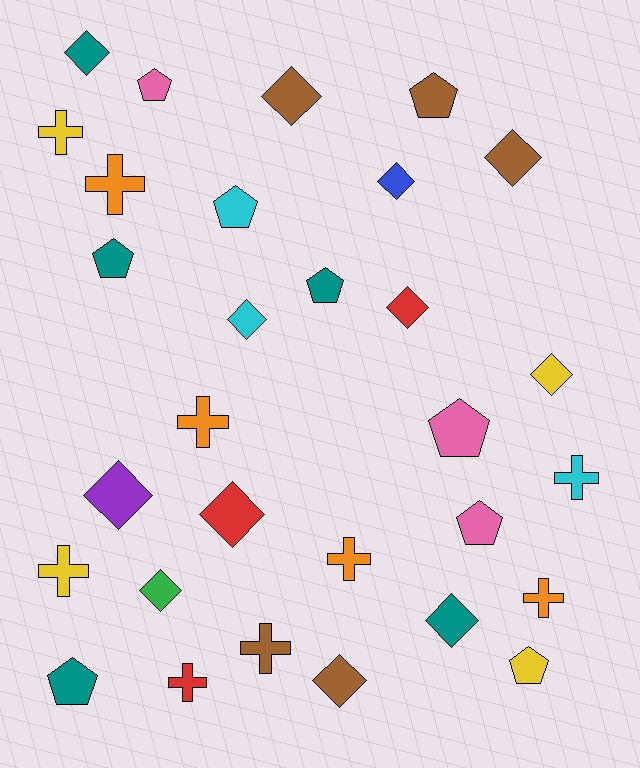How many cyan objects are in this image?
There are 3 cyan objects.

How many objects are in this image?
There are 30 objects.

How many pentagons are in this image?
There are 9 pentagons.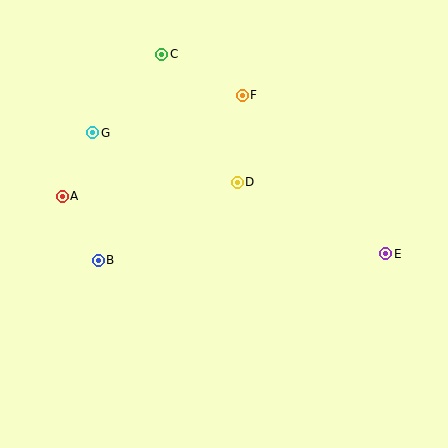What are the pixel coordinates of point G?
Point G is at (93, 133).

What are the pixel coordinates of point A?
Point A is at (62, 196).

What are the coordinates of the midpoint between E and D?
The midpoint between E and D is at (311, 218).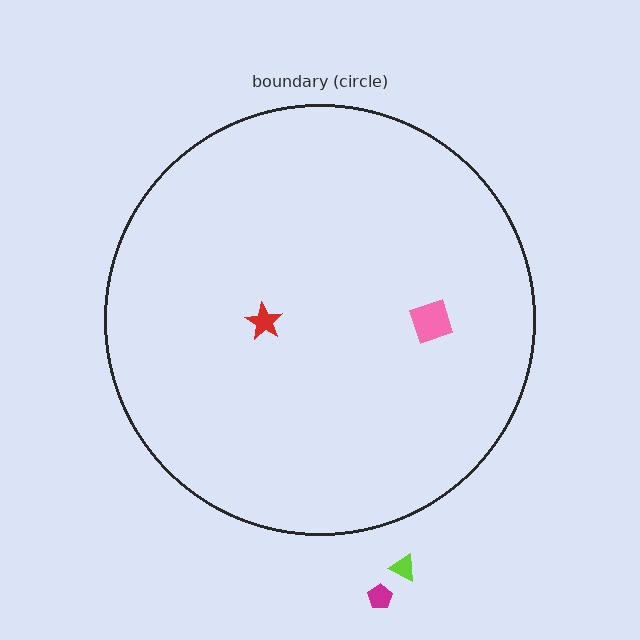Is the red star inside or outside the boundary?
Inside.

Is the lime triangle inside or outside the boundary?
Outside.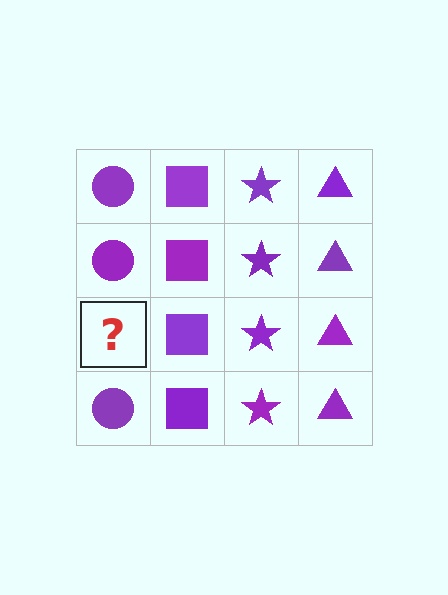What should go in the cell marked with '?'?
The missing cell should contain a purple circle.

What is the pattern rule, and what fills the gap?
The rule is that each column has a consistent shape. The gap should be filled with a purple circle.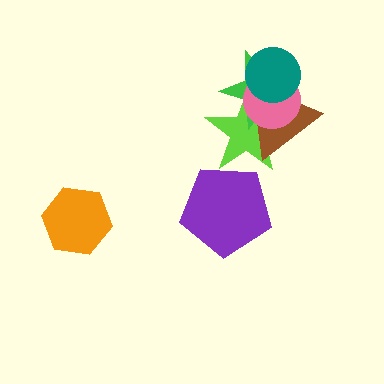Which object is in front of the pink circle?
The teal circle is in front of the pink circle.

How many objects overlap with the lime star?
5 objects overlap with the lime star.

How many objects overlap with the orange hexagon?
0 objects overlap with the orange hexagon.